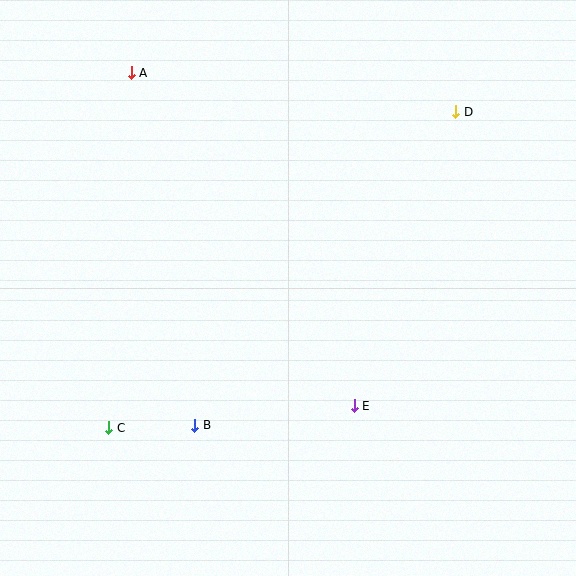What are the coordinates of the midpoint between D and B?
The midpoint between D and B is at (325, 268).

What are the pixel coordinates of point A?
Point A is at (131, 73).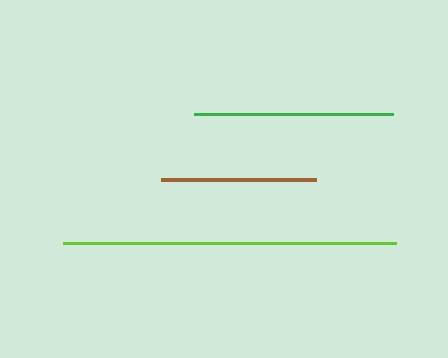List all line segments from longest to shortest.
From longest to shortest: lime, green, brown.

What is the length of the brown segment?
The brown segment is approximately 155 pixels long.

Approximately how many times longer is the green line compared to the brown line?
The green line is approximately 1.3 times the length of the brown line.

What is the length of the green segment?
The green segment is approximately 198 pixels long.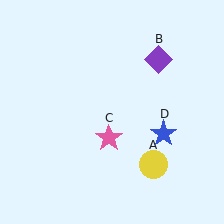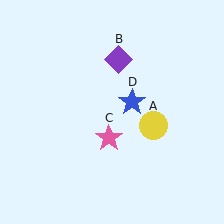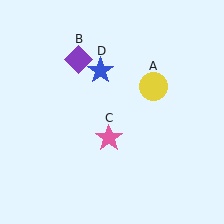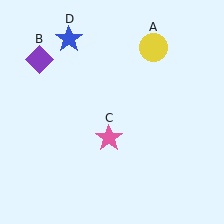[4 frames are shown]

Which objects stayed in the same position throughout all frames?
Pink star (object C) remained stationary.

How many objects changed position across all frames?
3 objects changed position: yellow circle (object A), purple diamond (object B), blue star (object D).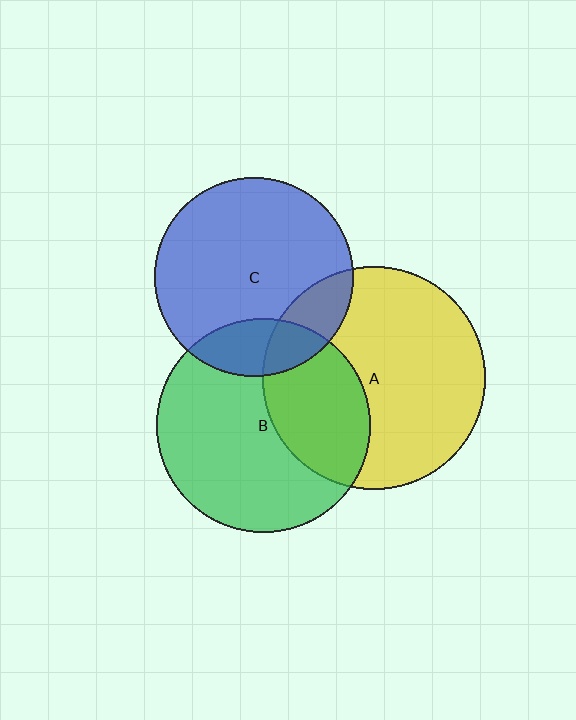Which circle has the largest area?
Circle A (yellow).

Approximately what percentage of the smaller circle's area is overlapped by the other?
Approximately 20%.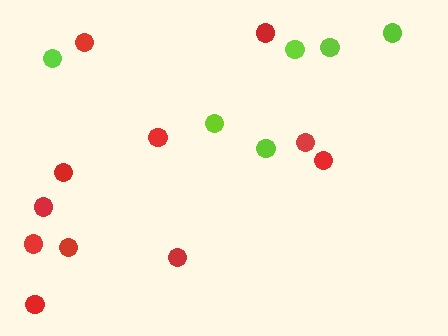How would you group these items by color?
There are 2 groups: one group of red circles (11) and one group of lime circles (6).